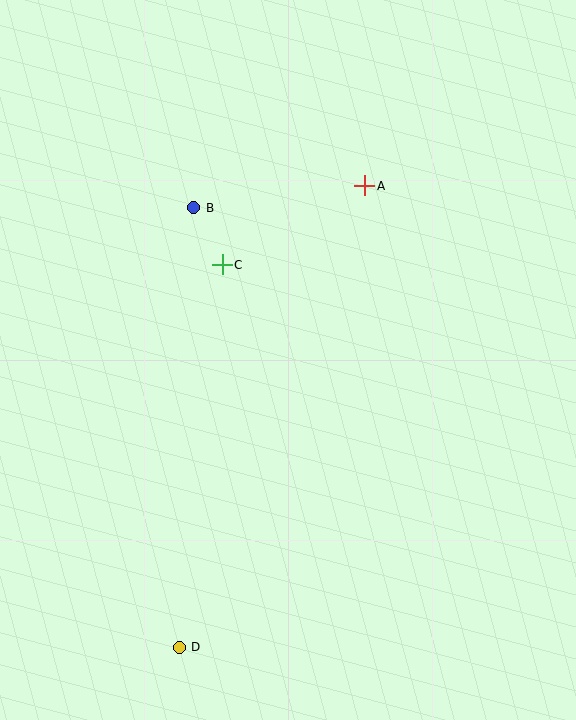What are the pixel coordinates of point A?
Point A is at (365, 186).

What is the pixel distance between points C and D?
The distance between C and D is 385 pixels.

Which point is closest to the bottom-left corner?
Point D is closest to the bottom-left corner.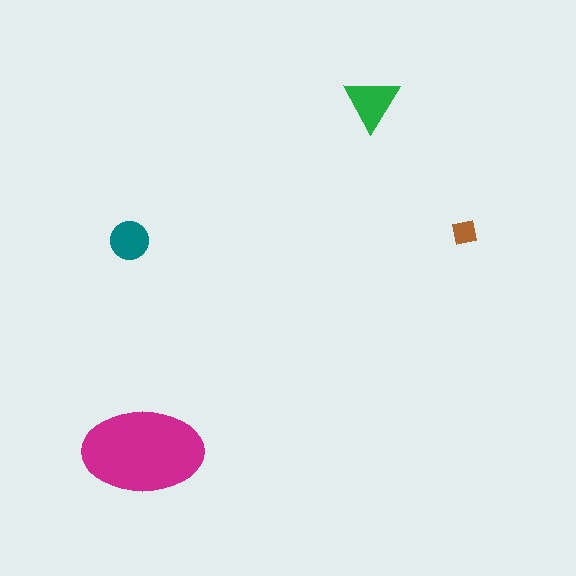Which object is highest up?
The green triangle is topmost.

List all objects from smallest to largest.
The brown square, the teal circle, the green triangle, the magenta ellipse.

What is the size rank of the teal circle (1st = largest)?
3rd.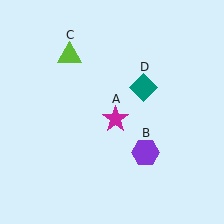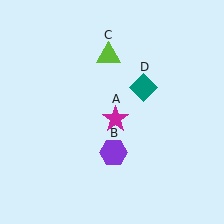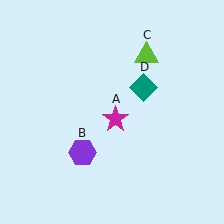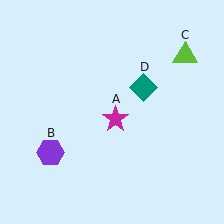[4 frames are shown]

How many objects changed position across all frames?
2 objects changed position: purple hexagon (object B), lime triangle (object C).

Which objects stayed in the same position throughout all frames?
Magenta star (object A) and teal diamond (object D) remained stationary.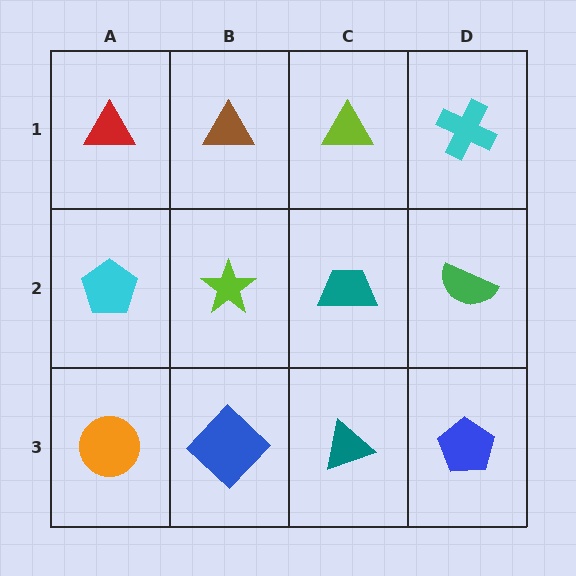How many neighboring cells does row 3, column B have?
3.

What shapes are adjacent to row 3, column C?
A teal trapezoid (row 2, column C), a blue diamond (row 3, column B), a blue pentagon (row 3, column D).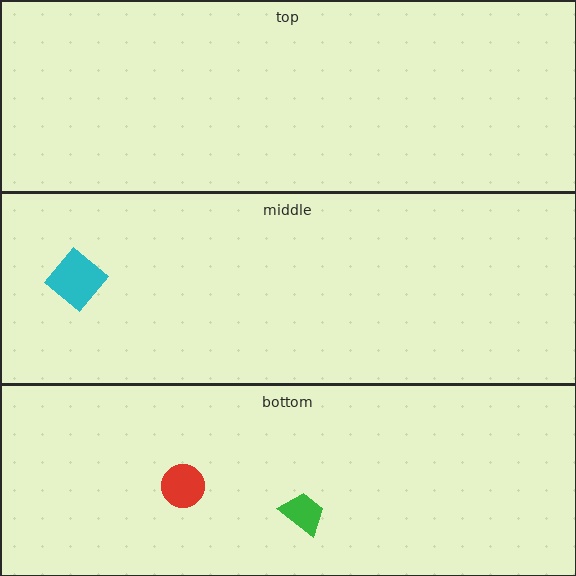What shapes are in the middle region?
The cyan diamond.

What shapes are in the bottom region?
The red circle, the green trapezoid.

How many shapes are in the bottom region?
2.